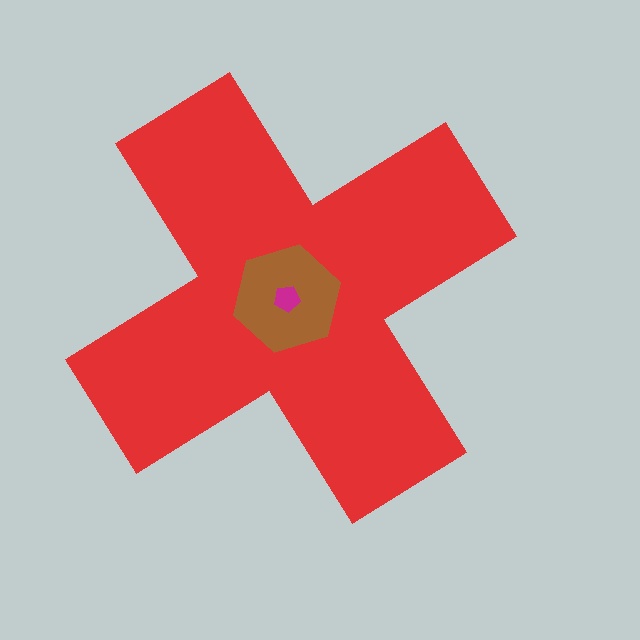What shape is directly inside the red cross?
The brown hexagon.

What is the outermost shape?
The red cross.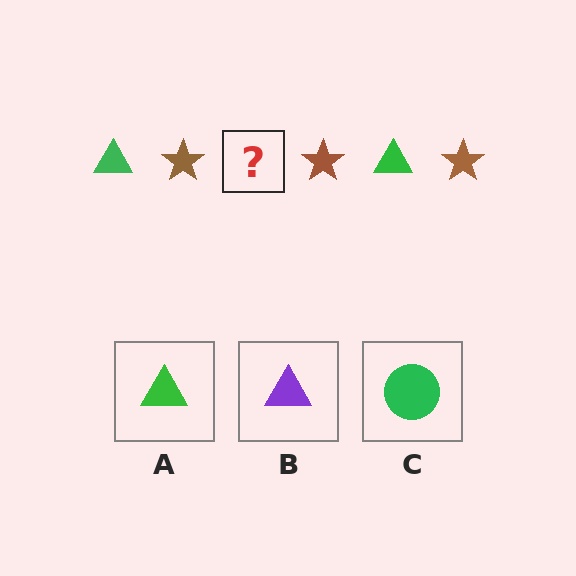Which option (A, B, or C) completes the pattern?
A.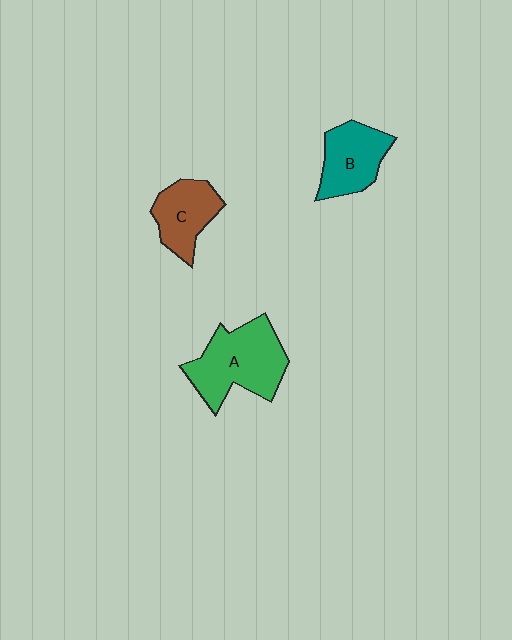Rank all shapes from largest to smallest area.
From largest to smallest: A (green), B (teal), C (brown).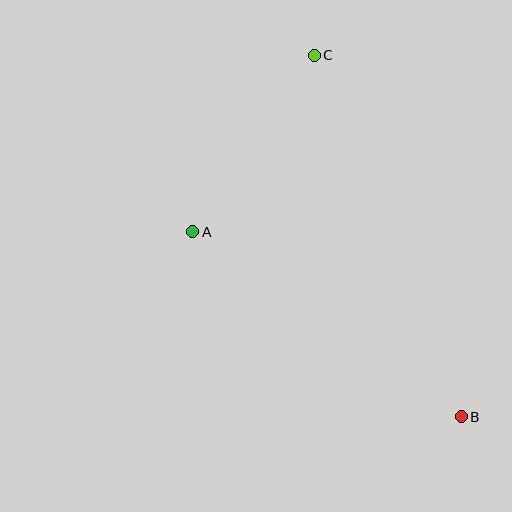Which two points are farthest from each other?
Points B and C are farthest from each other.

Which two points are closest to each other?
Points A and C are closest to each other.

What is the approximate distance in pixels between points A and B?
The distance between A and B is approximately 326 pixels.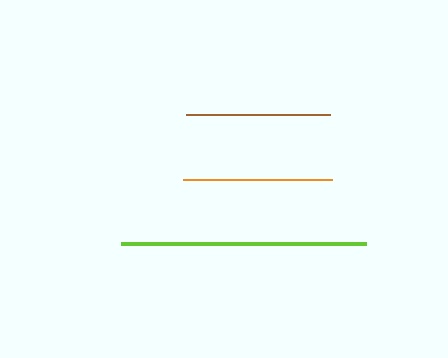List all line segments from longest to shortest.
From longest to shortest: lime, orange, brown.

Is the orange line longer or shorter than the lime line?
The lime line is longer than the orange line.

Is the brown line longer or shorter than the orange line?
The orange line is longer than the brown line.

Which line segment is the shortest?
The brown line is the shortest at approximately 144 pixels.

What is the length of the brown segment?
The brown segment is approximately 144 pixels long.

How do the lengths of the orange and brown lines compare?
The orange and brown lines are approximately the same length.